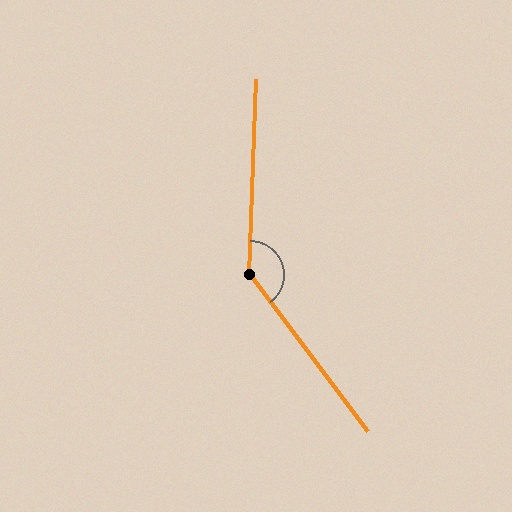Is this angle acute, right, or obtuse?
It is obtuse.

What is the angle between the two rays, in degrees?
Approximately 141 degrees.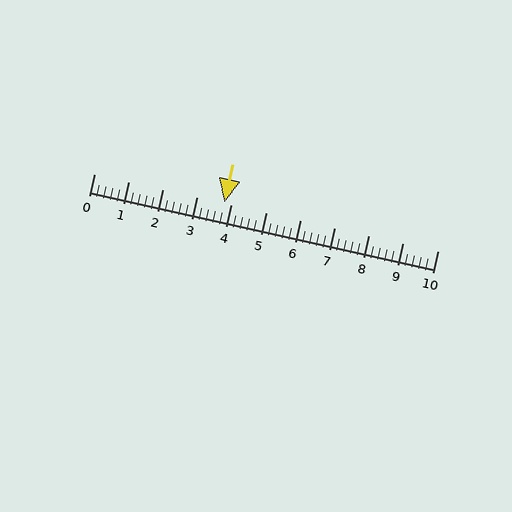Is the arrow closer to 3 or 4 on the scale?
The arrow is closer to 4.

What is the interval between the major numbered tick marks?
The major tick marks are spaced 1 units apart.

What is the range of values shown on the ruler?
The ruler shows values from 0 to 10.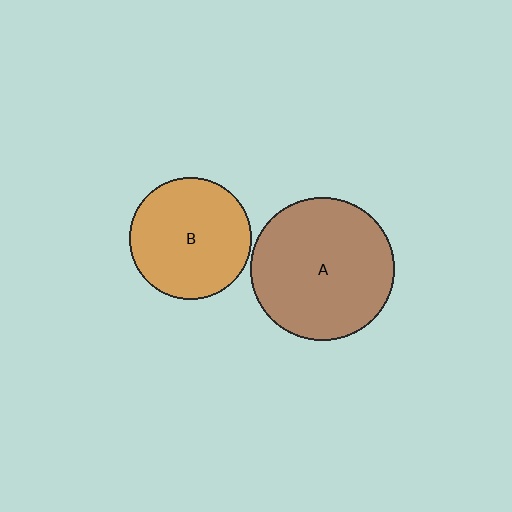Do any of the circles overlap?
No, none of the circles overlap.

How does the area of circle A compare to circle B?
Approximately 1.4 times.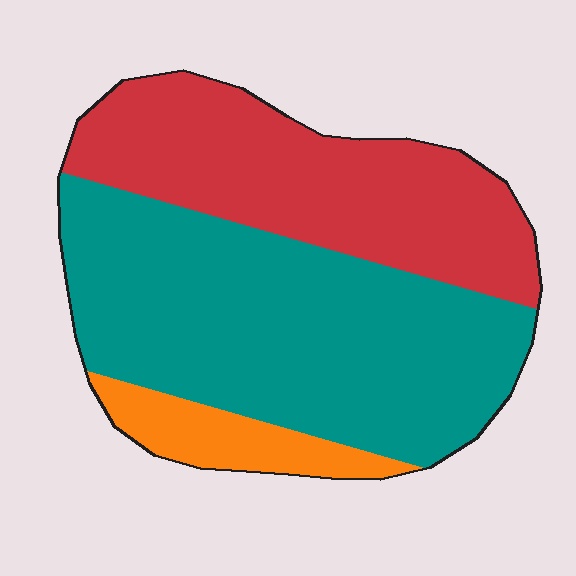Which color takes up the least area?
Orange, at roughly 10%.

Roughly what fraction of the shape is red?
Red takes up about three eighths (3/8) of the shape.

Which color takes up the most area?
Teal, at roughly 55%.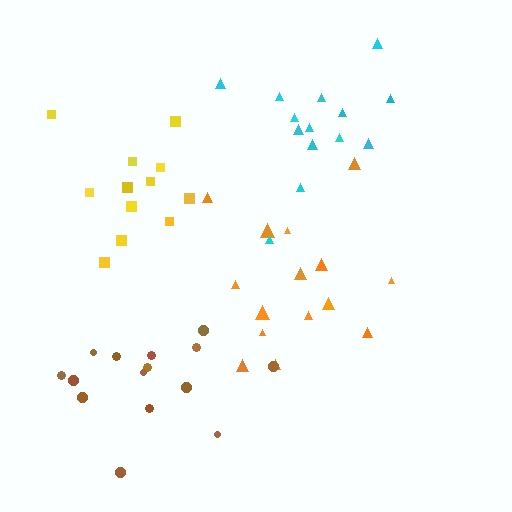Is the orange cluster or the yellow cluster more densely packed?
Orange.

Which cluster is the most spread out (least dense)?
Yellow.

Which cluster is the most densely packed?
Brown.